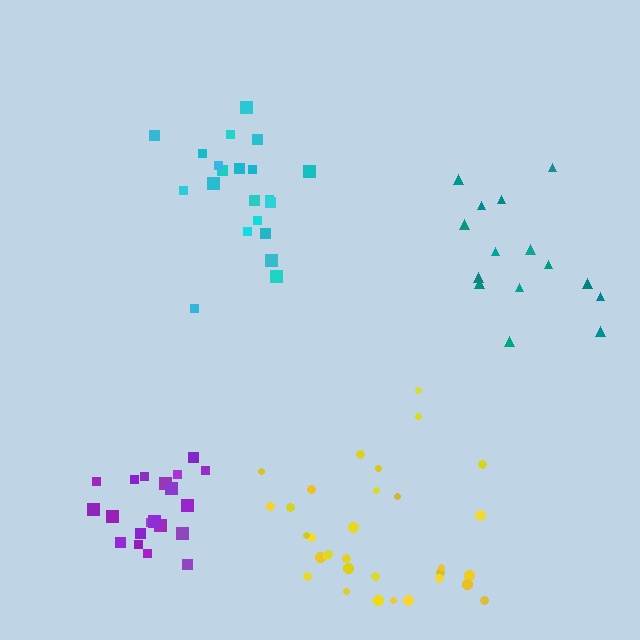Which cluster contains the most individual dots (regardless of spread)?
Yellow (33).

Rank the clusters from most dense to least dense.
purple, cyan, yellow, teal.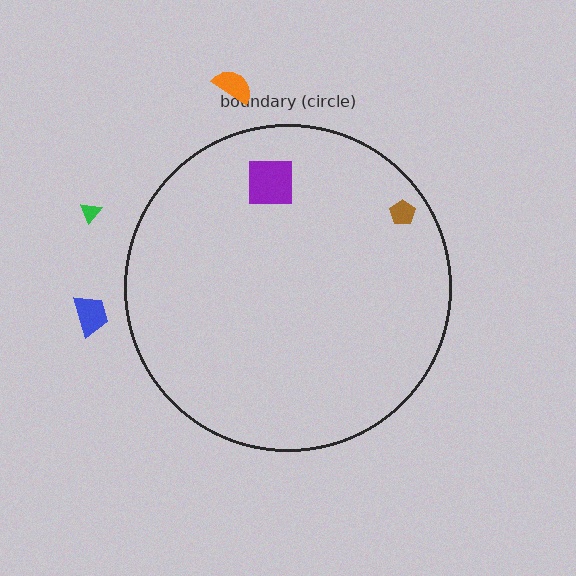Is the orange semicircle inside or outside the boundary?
Outside.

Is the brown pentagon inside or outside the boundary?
Inside.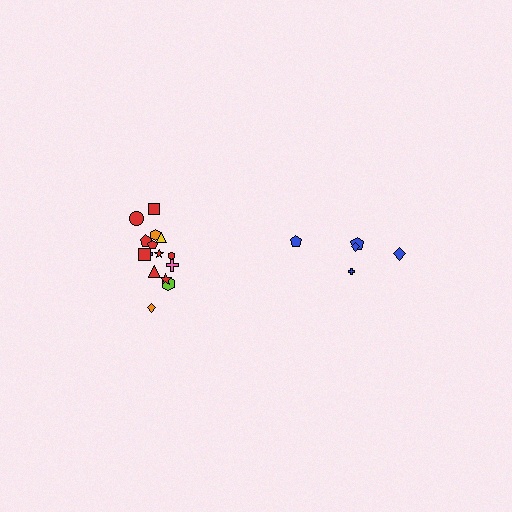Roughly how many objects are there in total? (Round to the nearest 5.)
Roughly 20 objects in total.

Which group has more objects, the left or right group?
The left group.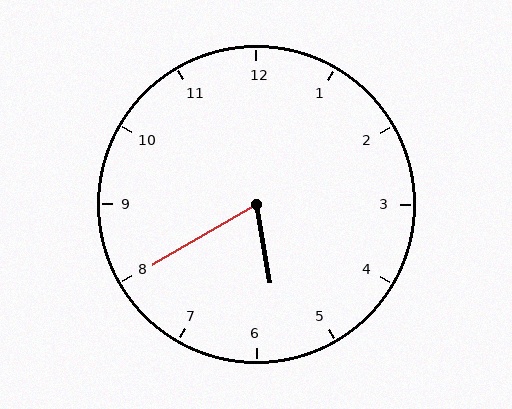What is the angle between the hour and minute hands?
Approximately 70 degrees.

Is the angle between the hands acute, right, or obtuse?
It is acute.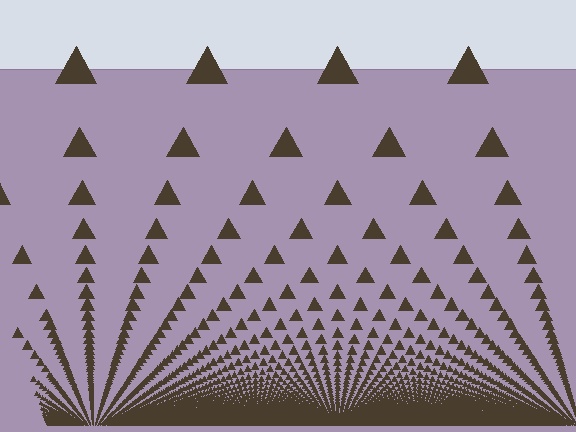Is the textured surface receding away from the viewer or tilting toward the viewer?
The surface appears to tilt toward the viewer. Texture elements get larger and sparser toward the top.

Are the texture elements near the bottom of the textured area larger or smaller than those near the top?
Smaller. The gradient is inverted — elements near the bottom are smaller and denser.